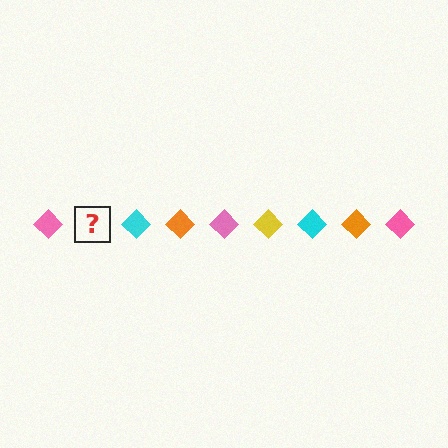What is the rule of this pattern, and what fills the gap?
The rule is that the pattern cycles through pink, yellow, cyan, orange diamonds. The gap should be filled with a yellow diamond.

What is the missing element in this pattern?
The missing element is a yellow diamond.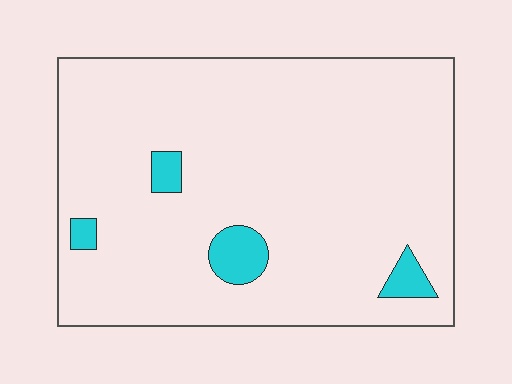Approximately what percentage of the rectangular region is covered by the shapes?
Approximately 5%.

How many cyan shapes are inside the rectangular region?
4.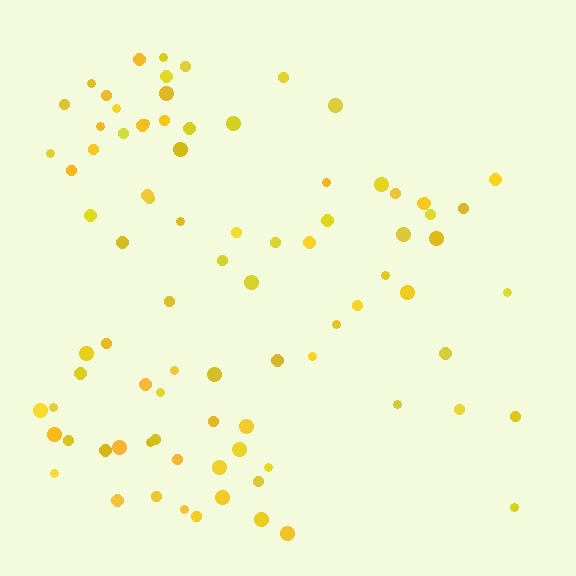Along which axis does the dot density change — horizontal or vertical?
Horizontal.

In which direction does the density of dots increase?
From right to left, with the left side densest.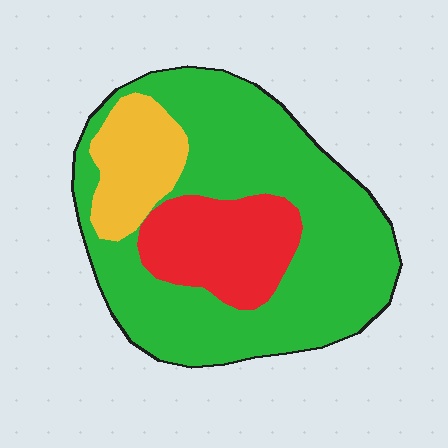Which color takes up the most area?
Green, at roughly 65%.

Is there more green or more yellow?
Green.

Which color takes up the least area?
Yellow, at roughly 15%.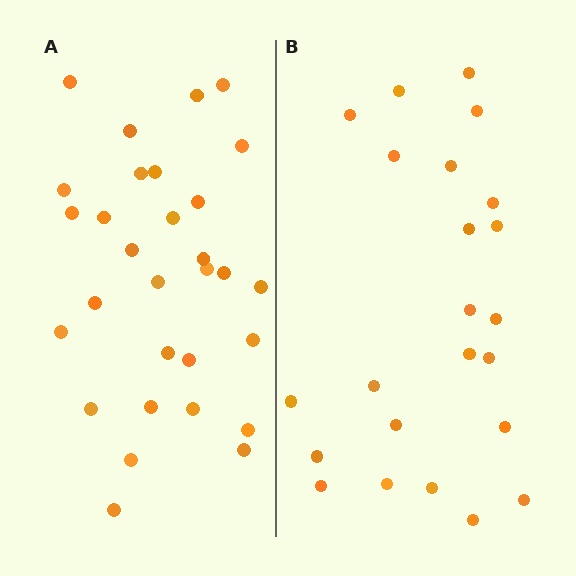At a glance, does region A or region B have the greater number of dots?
Region A (the left region) has more dots.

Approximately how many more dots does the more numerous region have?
Region A has roughly 8 or so more dots than region B.